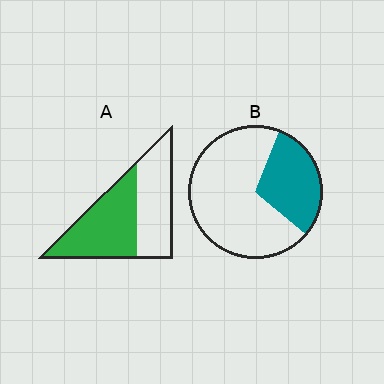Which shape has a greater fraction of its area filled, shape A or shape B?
Shape A.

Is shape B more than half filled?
No.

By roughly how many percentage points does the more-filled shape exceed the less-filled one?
By roughly 25 percentage points (A over B).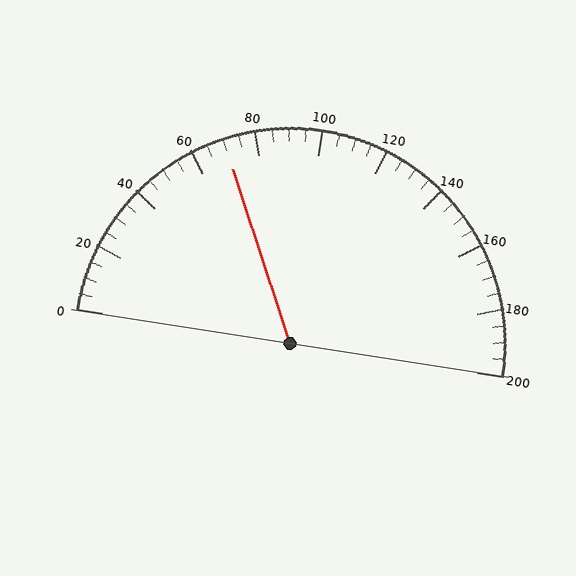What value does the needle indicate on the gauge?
The needle indicates approximately 70.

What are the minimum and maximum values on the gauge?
The gauge ranges from 0 to 200.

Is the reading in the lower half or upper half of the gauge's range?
The reading is in the lower half of the range (0 to 200).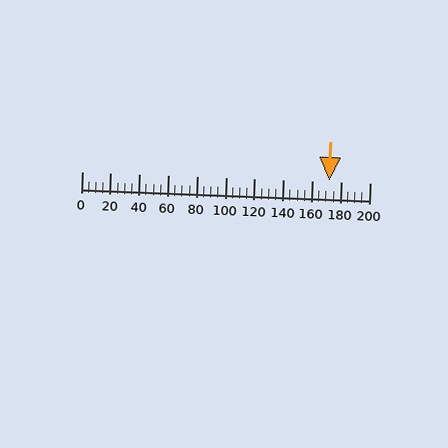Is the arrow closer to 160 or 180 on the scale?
The arrow is closer to 180.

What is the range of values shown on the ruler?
The ruler shows values from 0 to 200.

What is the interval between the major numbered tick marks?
The major tick marks are spaced 20 units apart.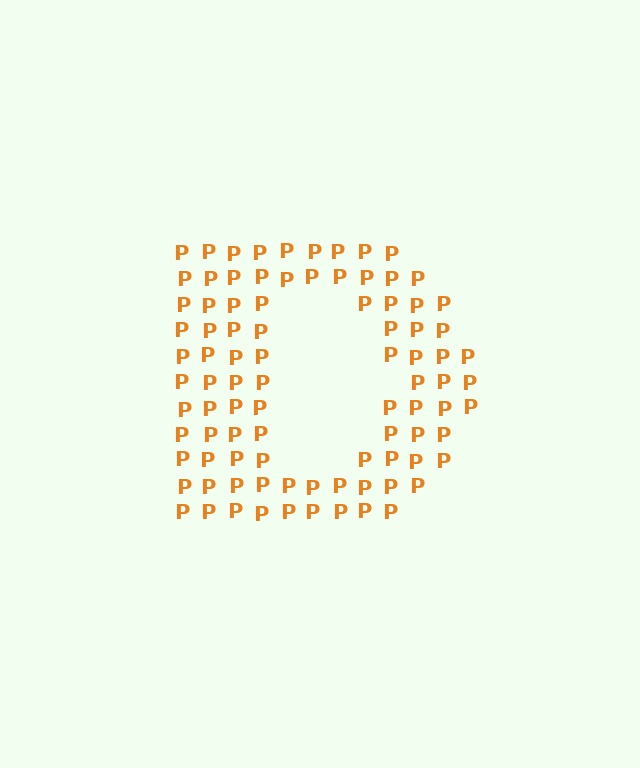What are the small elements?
The small elements are letter P's.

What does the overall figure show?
The overall figure shows the letter D.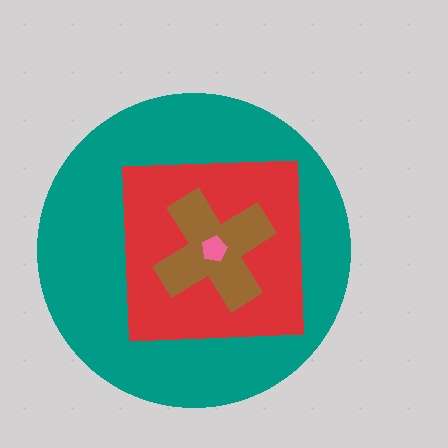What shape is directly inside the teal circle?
The red square.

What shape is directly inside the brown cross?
The pink pentagon.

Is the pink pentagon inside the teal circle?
Yes.